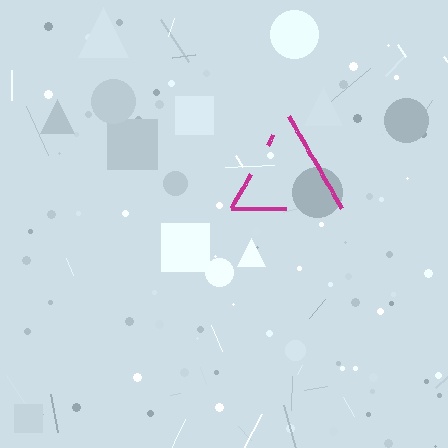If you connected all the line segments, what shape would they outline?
They would outline a triangle.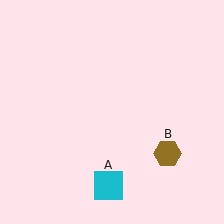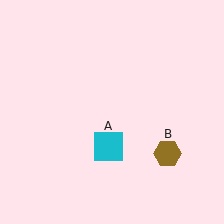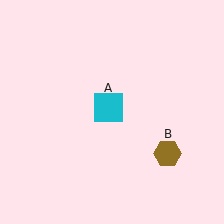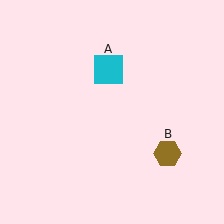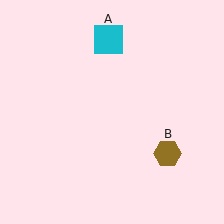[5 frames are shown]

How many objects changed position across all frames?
1 object changed position: cyan square (object A).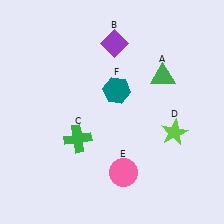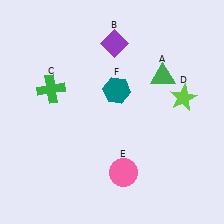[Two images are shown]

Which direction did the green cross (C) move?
The green cross (C) moved up.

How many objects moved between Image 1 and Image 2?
2 objects moved between the two images.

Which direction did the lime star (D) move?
The lime star (D) moved up.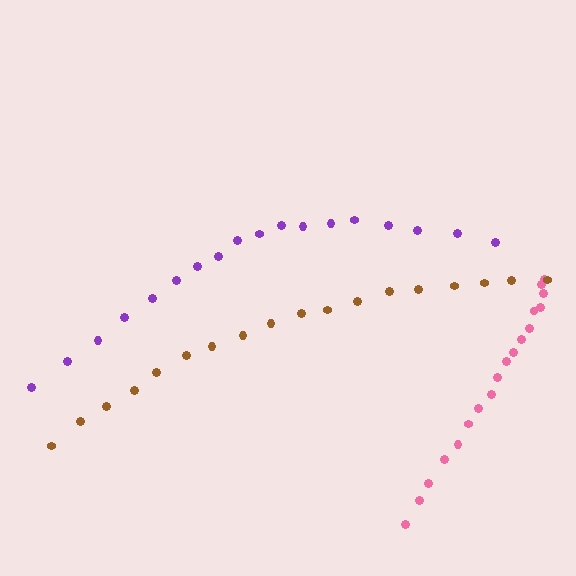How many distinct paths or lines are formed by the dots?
There are 3 distinct paths.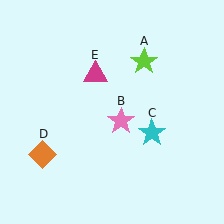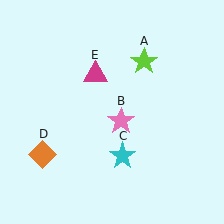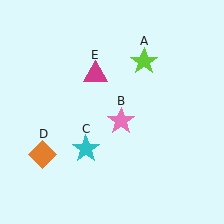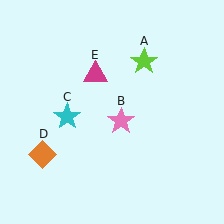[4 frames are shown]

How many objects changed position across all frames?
1 object changed position: cyan star (object C).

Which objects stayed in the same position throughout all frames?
Lime star (object A) and pink star (object B) and orange diamond (object D) and magenta triangle (object E) remained stationary.